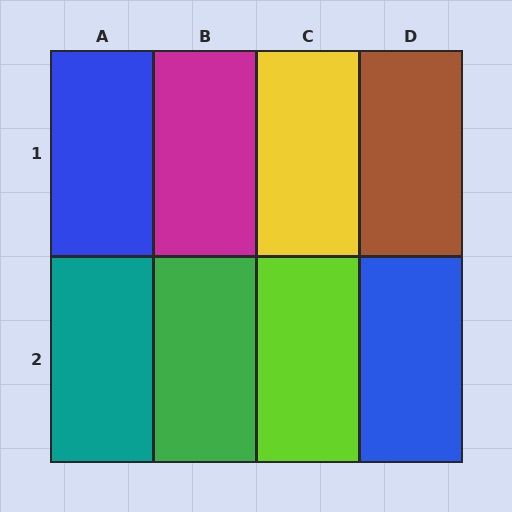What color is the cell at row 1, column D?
Brown.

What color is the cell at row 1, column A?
Blue.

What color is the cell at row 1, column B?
Magenta.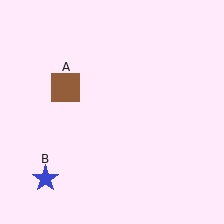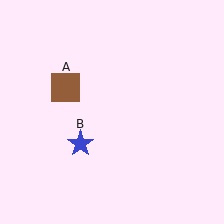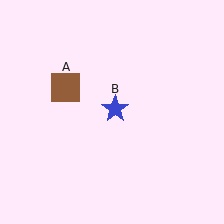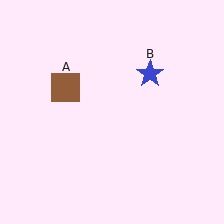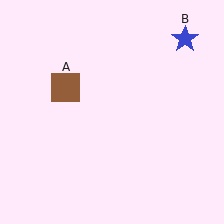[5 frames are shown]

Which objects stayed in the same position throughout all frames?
Brown square (object A) remained stationary.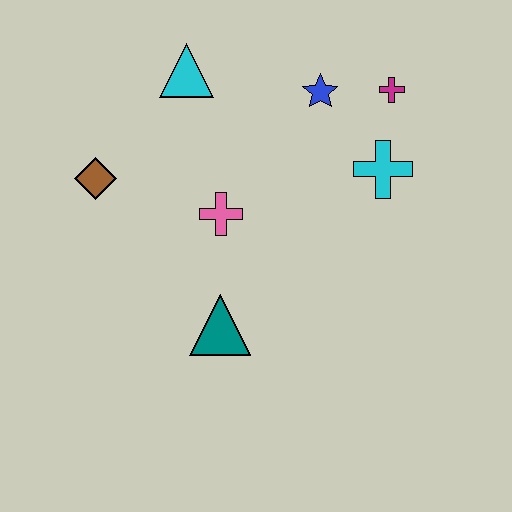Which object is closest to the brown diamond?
The pink cross is closest to the brown diamond.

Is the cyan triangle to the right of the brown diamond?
Yes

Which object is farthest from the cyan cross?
The brown diamond is farthest from the cyan cross.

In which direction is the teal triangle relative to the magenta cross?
The teal triangle is below the magenta cross.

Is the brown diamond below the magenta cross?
Yes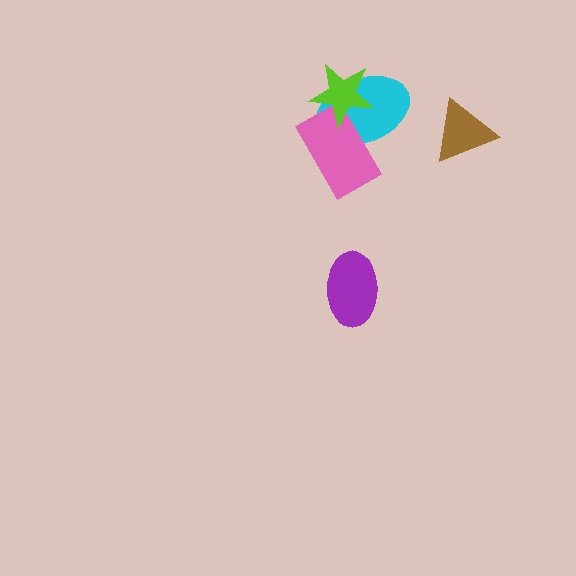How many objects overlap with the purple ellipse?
0 objects overlap with the purple ellipse.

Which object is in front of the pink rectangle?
The lime star is in front of the pink rectangle.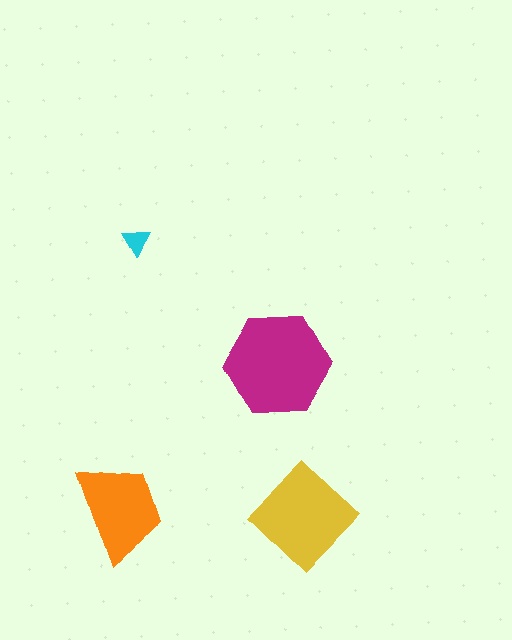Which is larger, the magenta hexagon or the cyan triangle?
The magenta hexagon.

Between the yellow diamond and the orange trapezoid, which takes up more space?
The yellow diamond.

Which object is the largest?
The magenta hexagon.